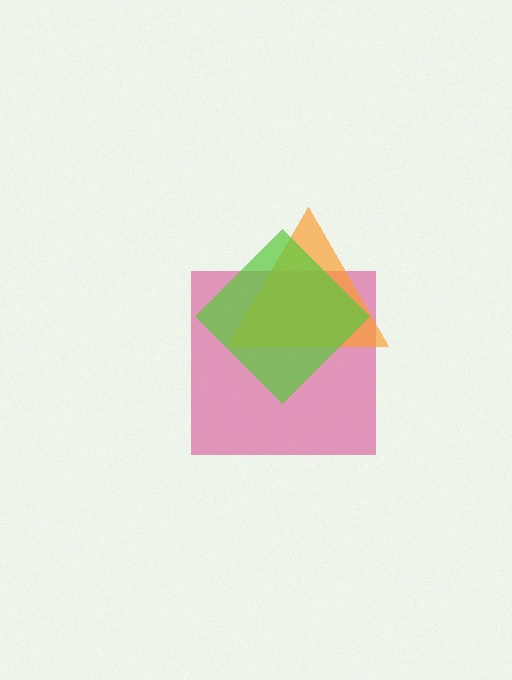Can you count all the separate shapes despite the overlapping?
Yes, there are 3 separate shapes.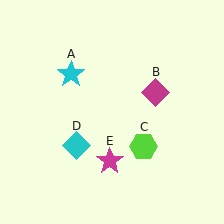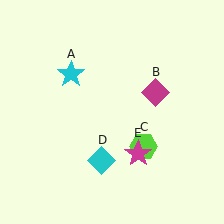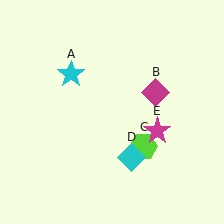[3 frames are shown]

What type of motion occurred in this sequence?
The cyan diamond (object D), magenta star (object E) rotated counterclockwise around the center of the scene.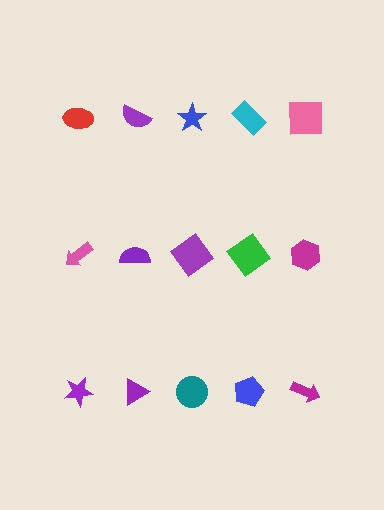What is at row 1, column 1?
A red ellipse.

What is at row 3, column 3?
A teal circle.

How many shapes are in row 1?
5 shapes.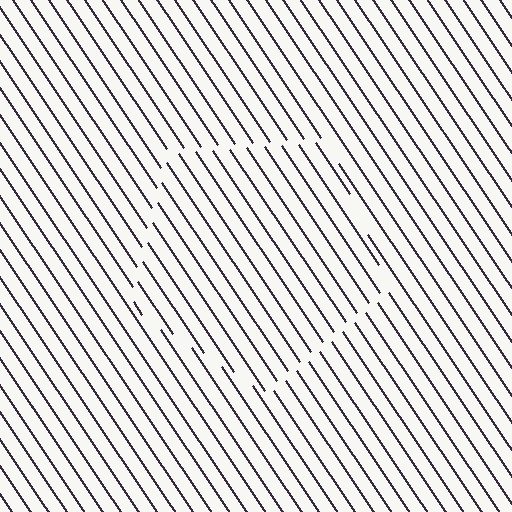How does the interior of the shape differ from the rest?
The interior of the shape contains the same grating, shifted by half a period — the contour is defined by the phase discontinuity where line-ends from the inner and outer gratings abut.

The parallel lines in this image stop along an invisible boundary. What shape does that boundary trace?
An illusory pentagon. The interior of the shape contains the same grating, shifted by half a period — the contour is defined by the phase discontinuity where line-ends from the inner and outer gratings abut.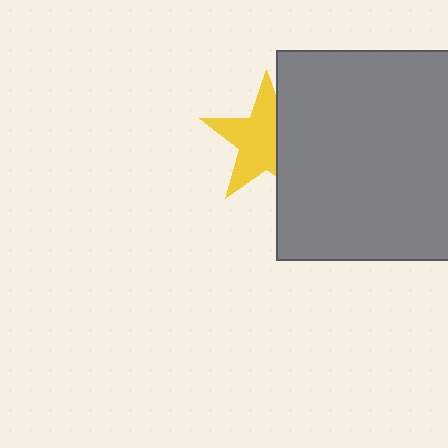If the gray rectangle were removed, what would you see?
You would see the complete yellow star.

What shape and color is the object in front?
The object in front is a gray rectangle.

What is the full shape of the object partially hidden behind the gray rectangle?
The partially hidden object is a yellow star.